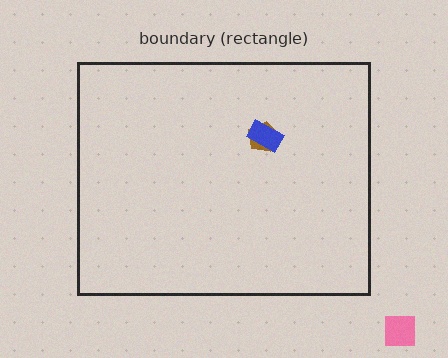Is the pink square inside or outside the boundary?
Outside.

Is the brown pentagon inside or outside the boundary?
Inside.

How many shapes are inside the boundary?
2 inside, 1 outside.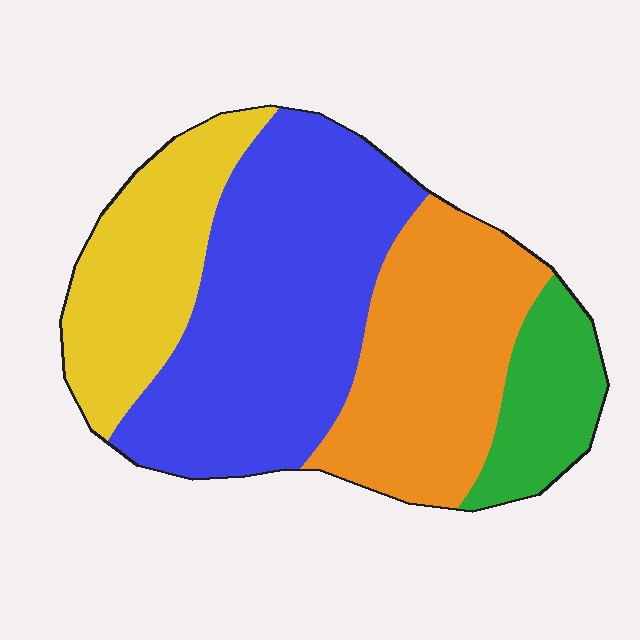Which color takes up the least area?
Green, at roughly 10%.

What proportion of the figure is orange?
Orange covers roughly 25% of the figure.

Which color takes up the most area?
Blue, at roughly 40%.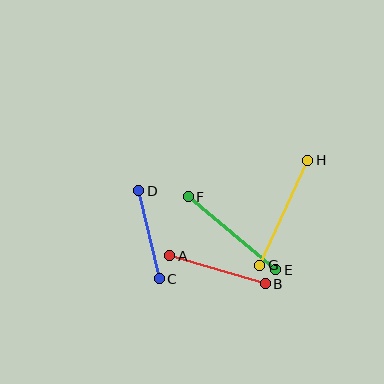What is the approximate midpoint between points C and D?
The midpoint is at approximately (149, 235) pixels.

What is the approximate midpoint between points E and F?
The midpoint is at approximately (232, 233) pixels.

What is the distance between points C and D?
The distance is approximately 90 pixels.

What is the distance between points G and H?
The distance is approximately 115 pixels.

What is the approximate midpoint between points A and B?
The midpoint is at approximately (218, 270) pixels.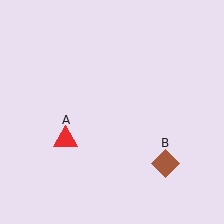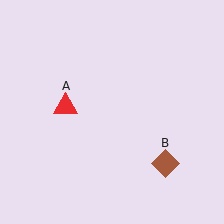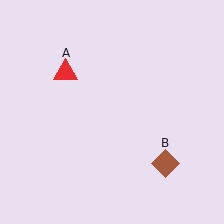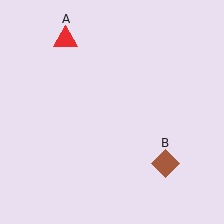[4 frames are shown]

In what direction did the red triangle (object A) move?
The red triangle (object A) moved up.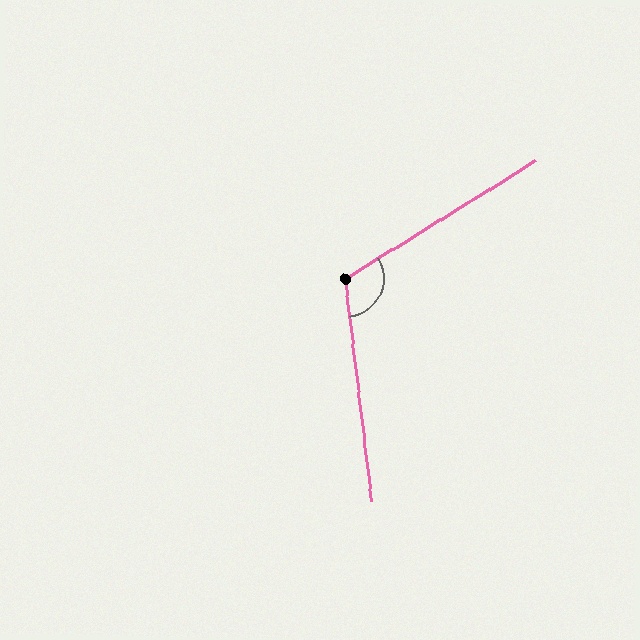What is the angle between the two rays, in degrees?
Approximately 115 degrees.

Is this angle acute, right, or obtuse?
It is obtuse.